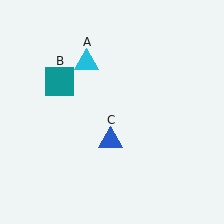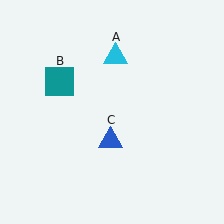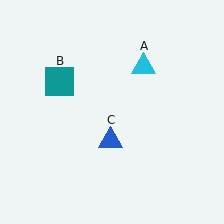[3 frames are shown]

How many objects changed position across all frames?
1 object changed position: cyan triangle (object A).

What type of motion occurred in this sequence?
The cyan triangle (object A) rotated clockwise around the center of the scene.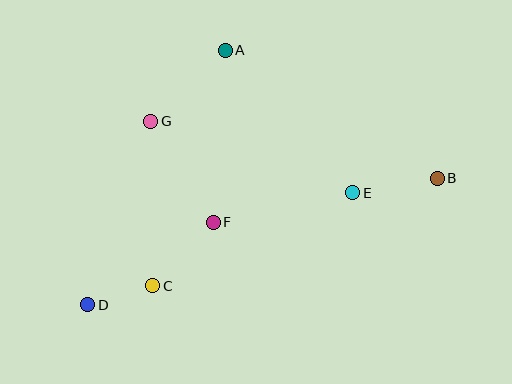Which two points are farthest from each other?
Points B and D are farthest from each other.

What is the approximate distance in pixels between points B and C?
The distance between B and C is approximately 304 pixels.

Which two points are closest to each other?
Points C and D are closest to each other.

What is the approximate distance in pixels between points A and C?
The distance between A and C is approximately 246 pixels.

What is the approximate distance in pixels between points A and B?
The distance between A and B is approximately 248 pixels.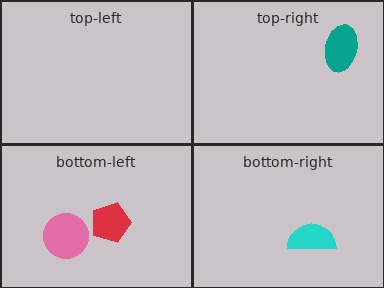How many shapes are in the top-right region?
1.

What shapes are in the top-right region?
The teal ellipse.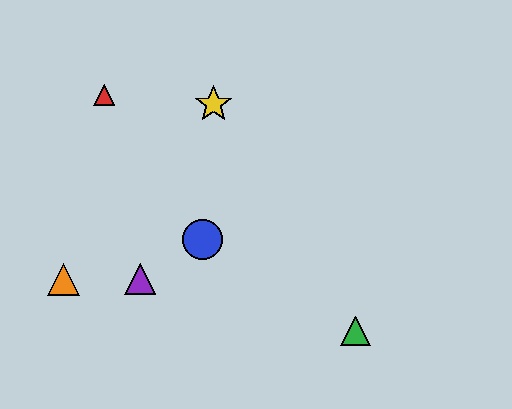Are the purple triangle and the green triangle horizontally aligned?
No, the purple triangle is at y≈279 and the green triangle is at y≈331.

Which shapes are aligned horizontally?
The purple triangle, the orange triangle are aligned horizontally.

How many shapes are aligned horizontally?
2 shapes (the purple triangle, the orange triangle) are aligned horizontally.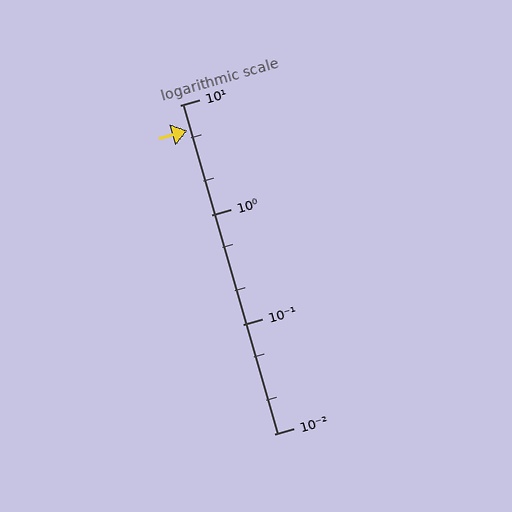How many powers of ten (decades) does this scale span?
The scale spans 3 decades, from 0.01 to 10.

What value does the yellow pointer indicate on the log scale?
The pointer indicates approximately 5.8.